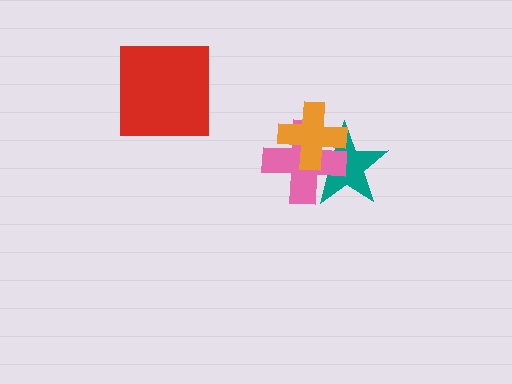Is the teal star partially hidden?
Yes, it is partially covered by another shape.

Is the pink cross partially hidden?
Yes, it is partially covered by another shape.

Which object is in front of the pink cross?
The orange cross is in front of the pink cross.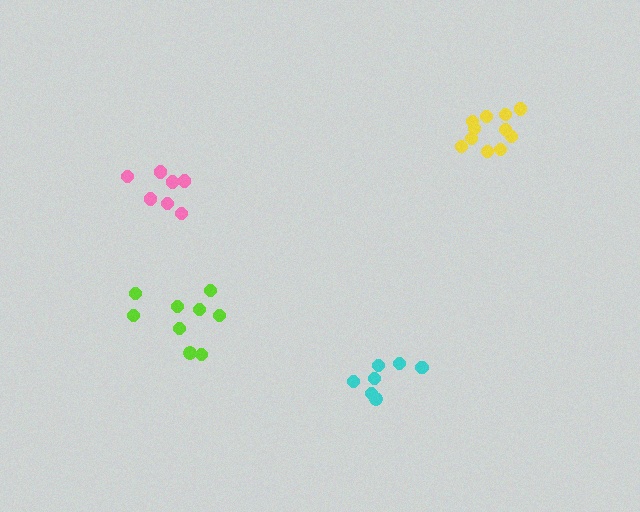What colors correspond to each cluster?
The clusters are colored: pink, yellow, lime, cyan.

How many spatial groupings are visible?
There are 4 spatial groupings.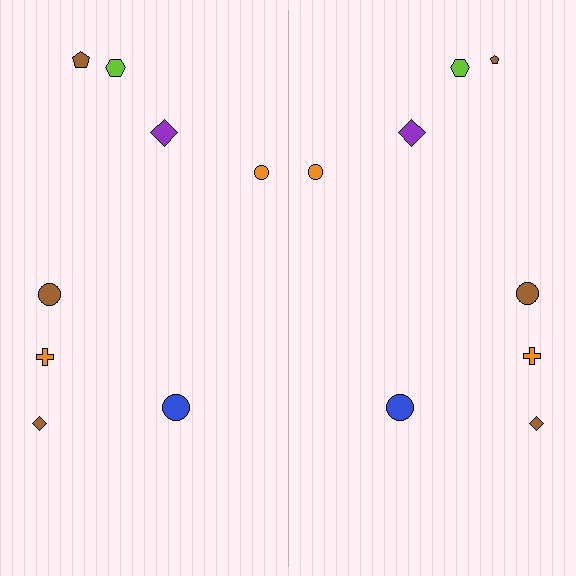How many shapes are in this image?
There are 16 shapes in this image.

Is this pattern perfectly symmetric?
No, the pattern is not perfectly symmetric. The brown pentagon on the right side has a different size than its mirror counterpart.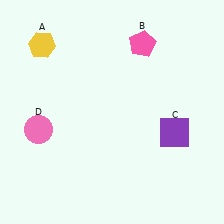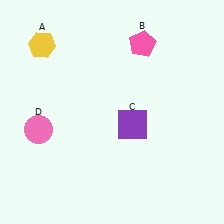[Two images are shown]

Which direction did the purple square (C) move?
The purple square (C) moved left.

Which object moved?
The purple square (C) moved left.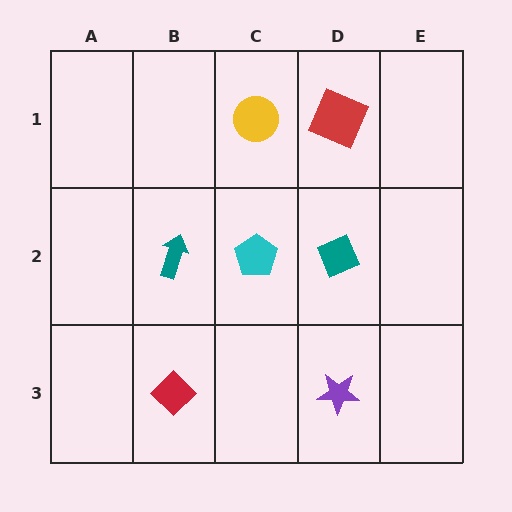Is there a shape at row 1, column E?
No, that cell is empty.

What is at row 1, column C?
A yellow circle.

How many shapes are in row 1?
2 shapes.